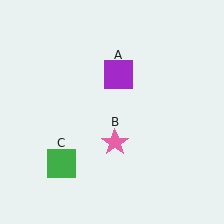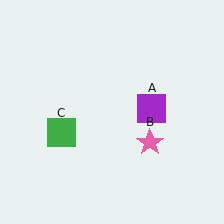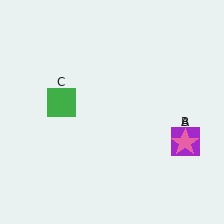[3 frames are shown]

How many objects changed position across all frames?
3 objects changed position: purple square (object A), pink star (object B), green square (object C).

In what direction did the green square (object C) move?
The green square (object C) moved up.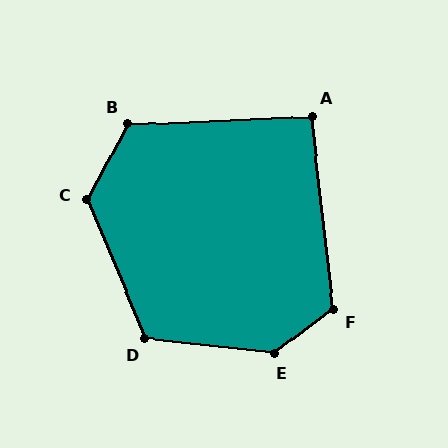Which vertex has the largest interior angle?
E, at approximately 136 degrees.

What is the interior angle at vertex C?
Approximately 130 degrees (obtuse).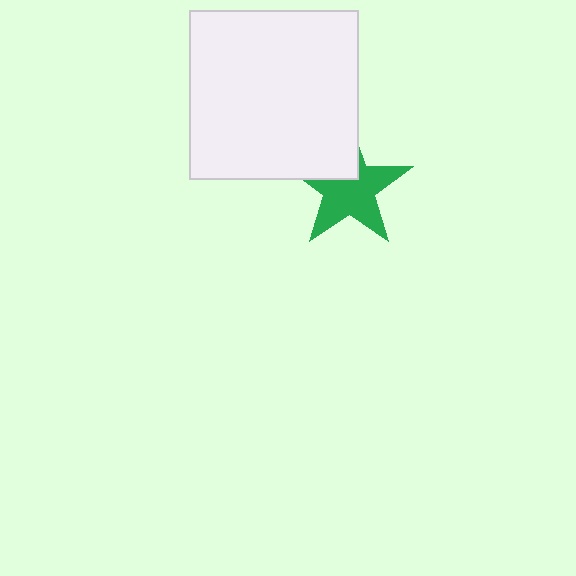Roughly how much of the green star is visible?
Most of it is visible (roughly 70%).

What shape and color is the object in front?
The object in front is a white square.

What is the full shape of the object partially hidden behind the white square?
The partially hidden object is a green star.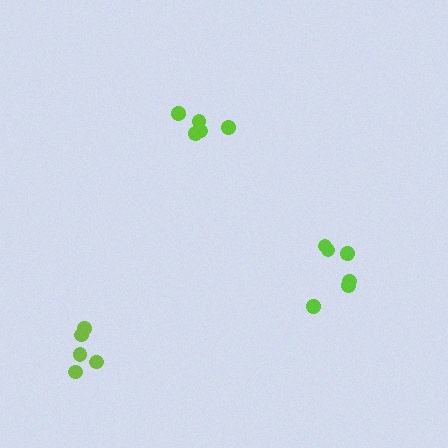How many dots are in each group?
Group 1: 5 dots, Group 2: 5 dots, Group 3: 6 dots (16 total).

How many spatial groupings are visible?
There are 3 spatial groupings.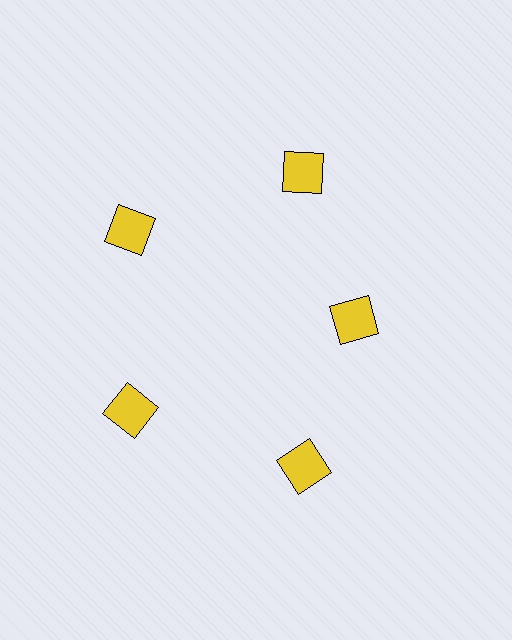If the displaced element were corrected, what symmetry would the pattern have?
It would have 5-fold rotational symmetry — the pattern would map onto itself every 72 degrees.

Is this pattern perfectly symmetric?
No. The 5 yellow squares are arranged in a ring, but one element near the 3 o'clock position is pulled inward toward the center, breaking the 5-fold rotational symmetry.